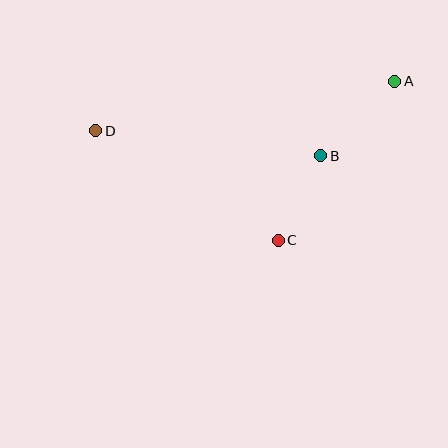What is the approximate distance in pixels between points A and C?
The distance between A and C is approximately 197 pixels.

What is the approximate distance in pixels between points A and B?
The distance between A and B is approximately 105 pixels.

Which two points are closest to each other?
Points B and C are closest to each other.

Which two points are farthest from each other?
Points A and D are farthest from each other.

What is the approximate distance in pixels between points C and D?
The distance between C and D is approximately 213 pixels.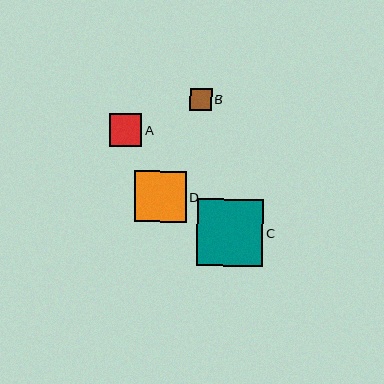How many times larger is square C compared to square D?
Square C is approximately 1.3 times the size of square D.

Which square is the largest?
Square C is the largest with a size of approximately 67 pixels.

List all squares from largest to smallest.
From largest to smallest: C, D, A, B.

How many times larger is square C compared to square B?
Square C is approximately 3.1 times the size of square B.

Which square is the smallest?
Square B is the smallest with a size of approximately 22 pixels.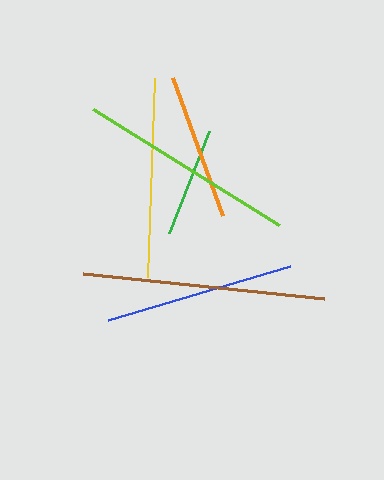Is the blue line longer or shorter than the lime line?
The lime line is longer than the blue line.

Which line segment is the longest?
The brown line is the longest at approximately 242 pixels.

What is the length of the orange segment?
The orange segment is approximately 147 pixels long.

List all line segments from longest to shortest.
From longest to shortest: brown, lime, yellow, blue, orange, green.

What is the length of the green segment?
The green segment is approximately 109 pixels long.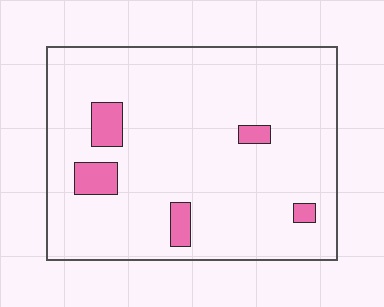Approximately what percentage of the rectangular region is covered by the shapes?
Approximately 10%.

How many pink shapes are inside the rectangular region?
5.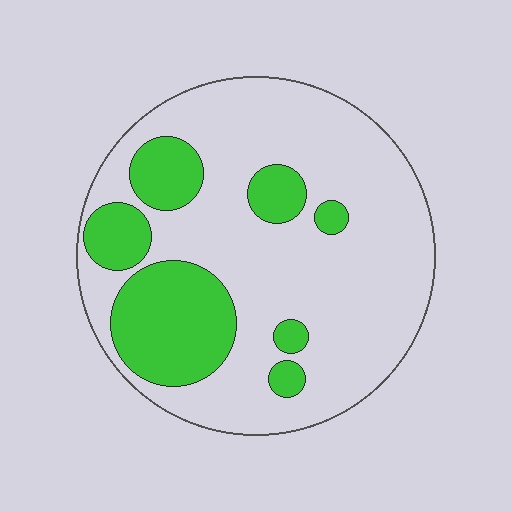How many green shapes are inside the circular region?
7.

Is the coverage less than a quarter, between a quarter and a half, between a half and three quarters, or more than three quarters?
Between a quarter and a half.